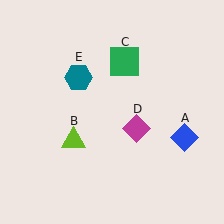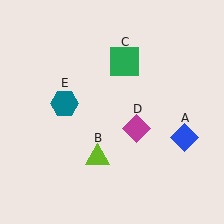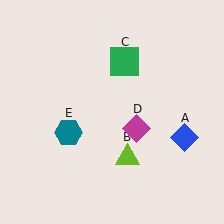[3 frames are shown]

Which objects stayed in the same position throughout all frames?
Blue diamond (object A) and green square (object C) and magenta diamond (object D) remained stationary.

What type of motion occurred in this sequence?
The lime triangle (object B), teal hexagon (object E) rotated counterclockwise around the center of the scene.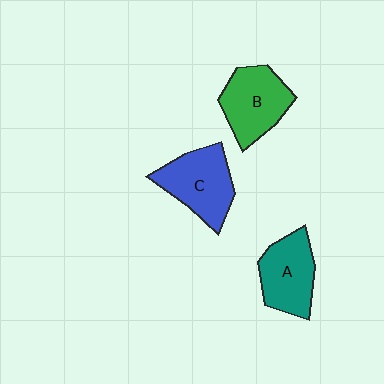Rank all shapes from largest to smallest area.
From largest to smallest: C (blue), B (green), A (teal).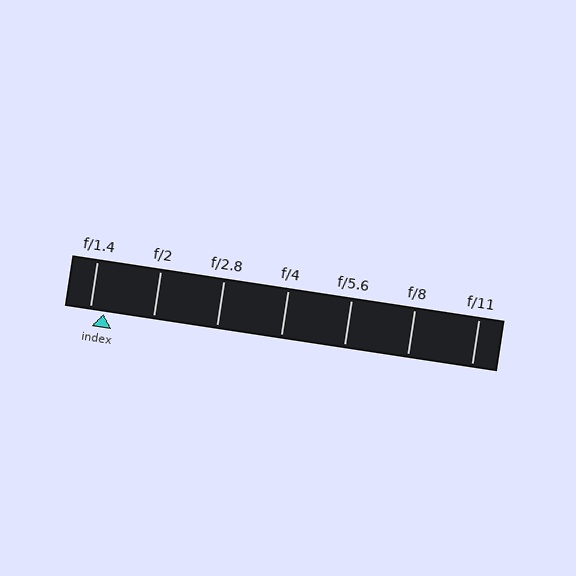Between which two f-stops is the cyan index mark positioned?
The index mark is between f/1.4 and f/2.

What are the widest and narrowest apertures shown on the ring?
The widest aperture shown is f/1.4 and the narrowest is f/11.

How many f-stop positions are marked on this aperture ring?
There are 7 f-stop positions marked.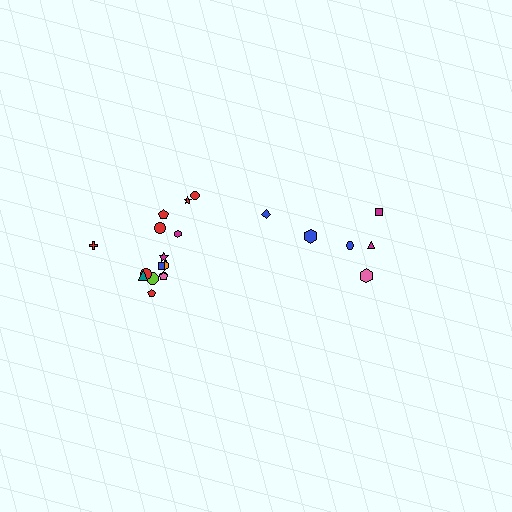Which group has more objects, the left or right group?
The left group.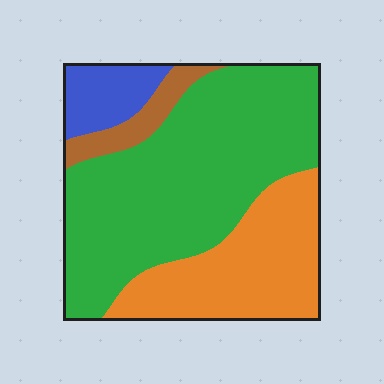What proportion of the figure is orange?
Orange covers around 30% of the figure.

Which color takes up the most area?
Green, at roughly 55%.